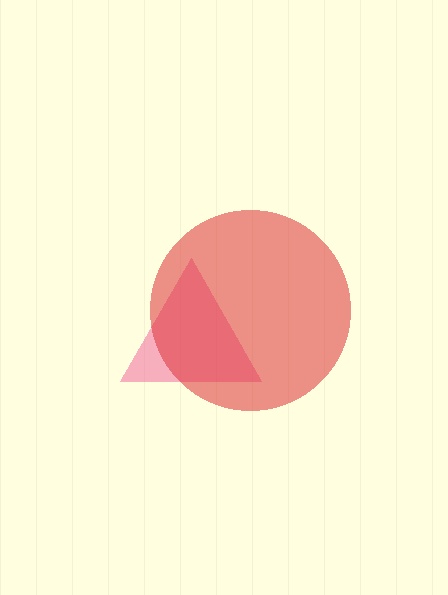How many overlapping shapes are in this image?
There are 2 overlapping shapes in the image.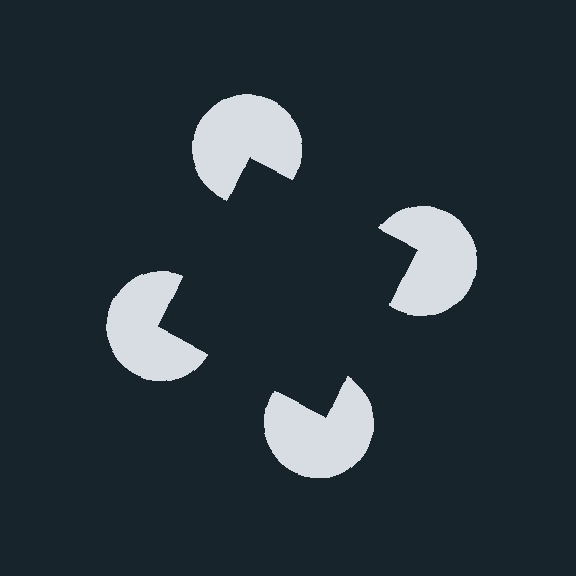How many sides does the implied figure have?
4 sides.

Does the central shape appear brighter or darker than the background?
It typically appears slightly darker than the background, even though no actual brightness change is drawn.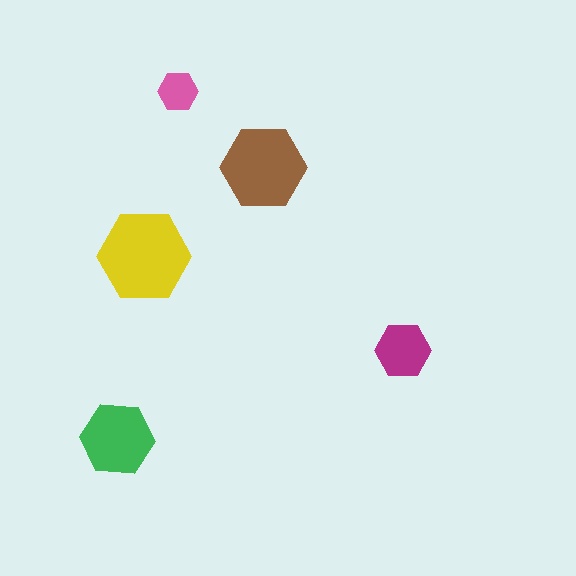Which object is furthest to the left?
The green hexagon is leftmost.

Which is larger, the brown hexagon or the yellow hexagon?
The yellow one.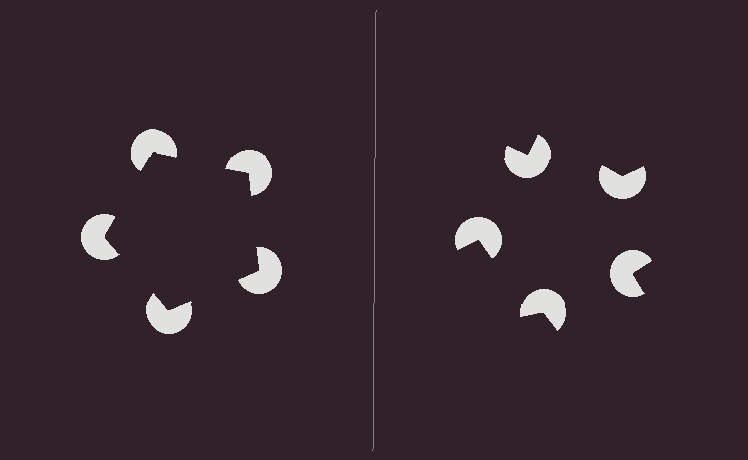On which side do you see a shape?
An illusory pentagon appears on the left side. On the right side the wedge cuts are rotated, so no coherent shape forms.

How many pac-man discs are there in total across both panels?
10 — 5 on each side.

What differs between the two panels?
The pac-man discs are positioned identically on both sides; only the wedge orientations differ. On the left they align to a pentagon; on the right they are misaligned.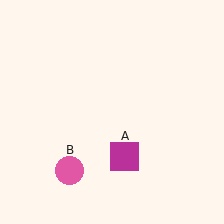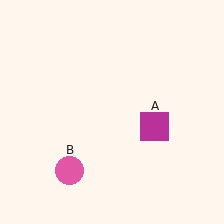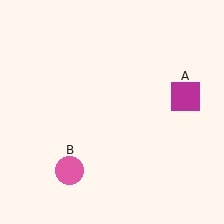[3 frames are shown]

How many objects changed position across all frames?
1 object changed position: magenta square (object A).